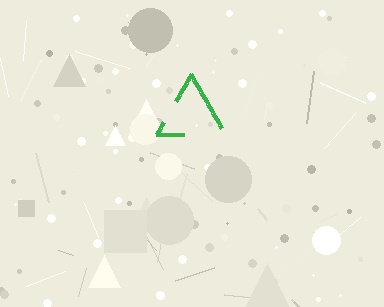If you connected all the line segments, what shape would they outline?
They would outline a triangle.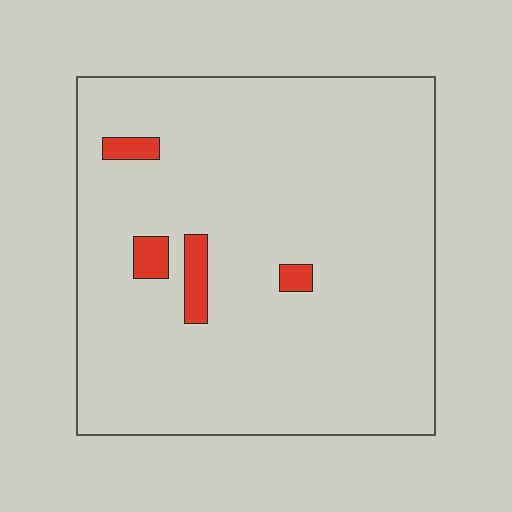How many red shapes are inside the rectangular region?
4.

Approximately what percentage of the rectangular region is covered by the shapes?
Approximately 5%.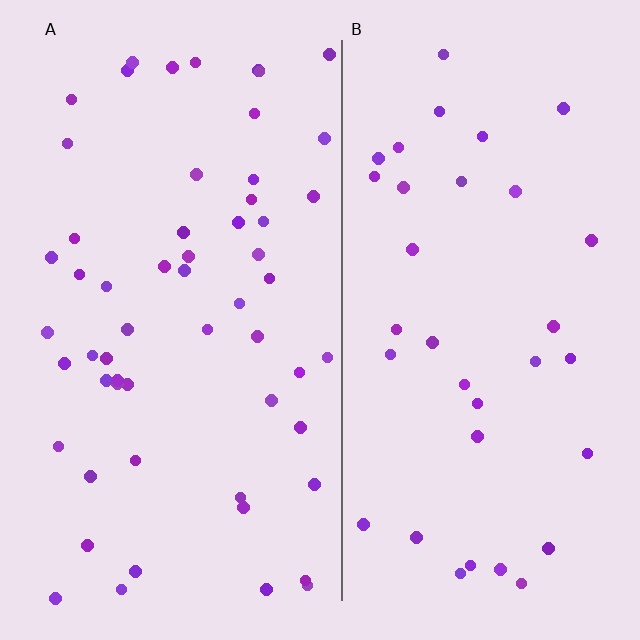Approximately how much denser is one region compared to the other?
Approximately 1.7× — region A over region B.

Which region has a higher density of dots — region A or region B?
A (the left).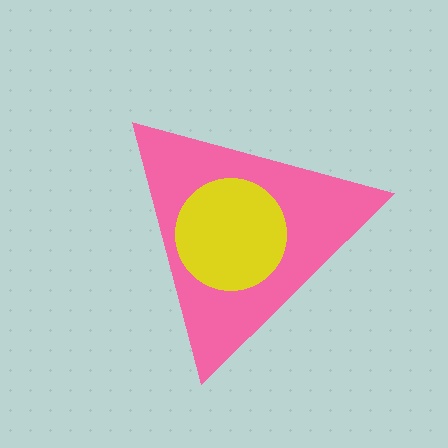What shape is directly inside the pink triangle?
The yellow circle.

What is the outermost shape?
The pink triangle.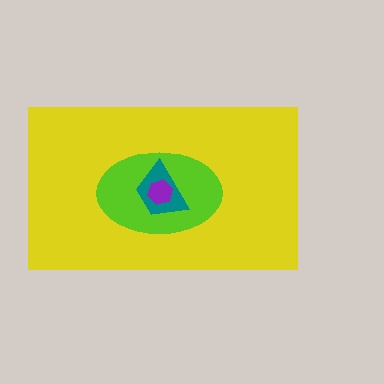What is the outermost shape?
The yellow rectangle.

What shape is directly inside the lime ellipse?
The teal trapezoid.